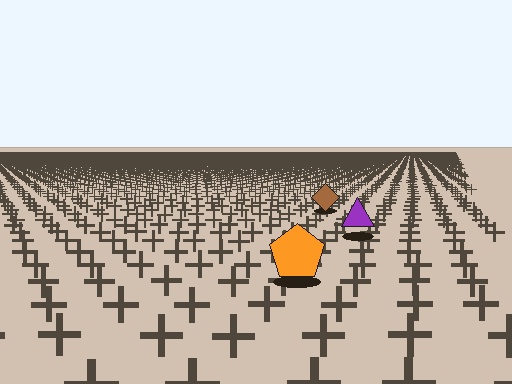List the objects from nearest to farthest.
From nearest to farthest: the orange pentagon, the purple triangle, the brown diamond.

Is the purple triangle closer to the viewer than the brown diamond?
Yes. The purple triangle is closer — you can tell from the texture gradient: the ground texture is coarser near it.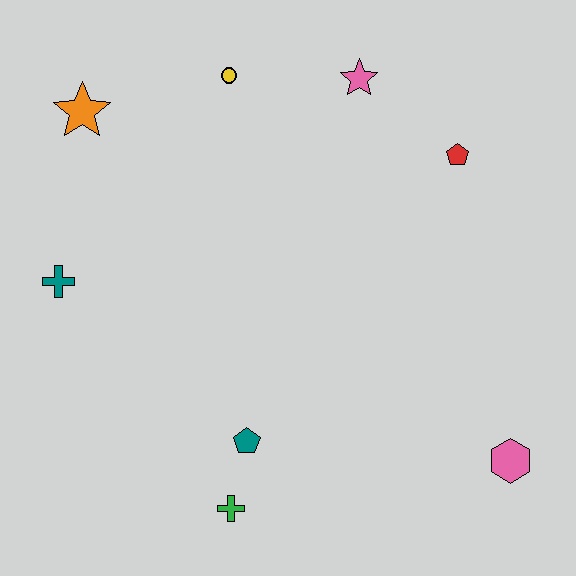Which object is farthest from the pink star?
The green cross is farthest from the pink star.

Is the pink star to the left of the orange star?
No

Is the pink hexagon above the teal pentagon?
No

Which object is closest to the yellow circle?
The pink star is closest to the yellow circle.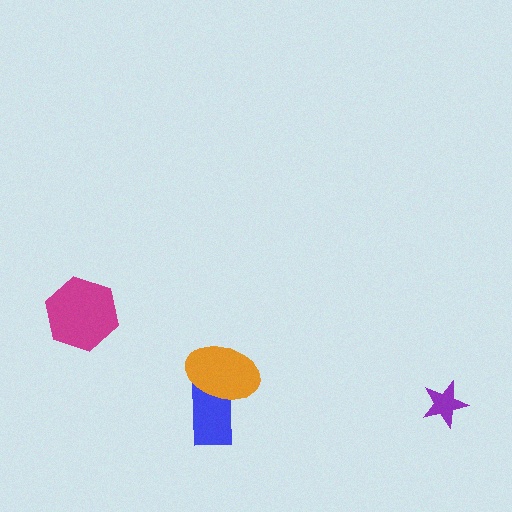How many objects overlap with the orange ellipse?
1 object overlaps with the orange ellipse.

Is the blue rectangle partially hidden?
Yes, it is partially covered by another shape.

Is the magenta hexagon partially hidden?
No, no other shape covers it.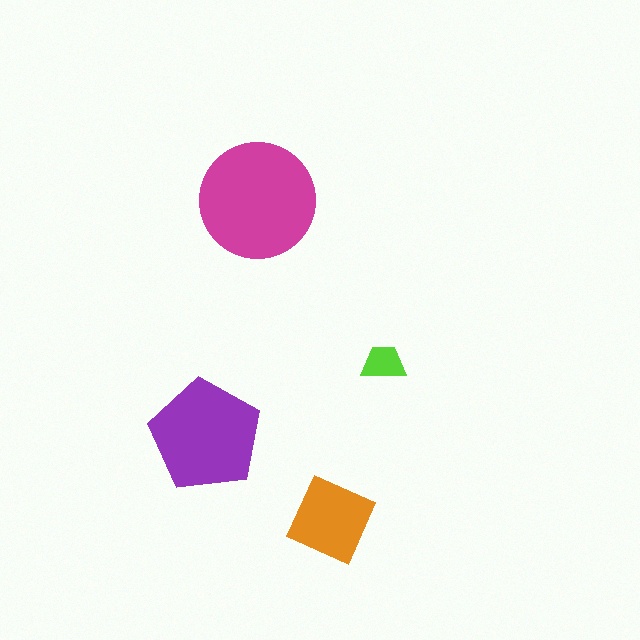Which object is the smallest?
The lime trapezoid.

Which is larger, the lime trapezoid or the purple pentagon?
The purple pentagon.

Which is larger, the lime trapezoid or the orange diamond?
The orange diamond.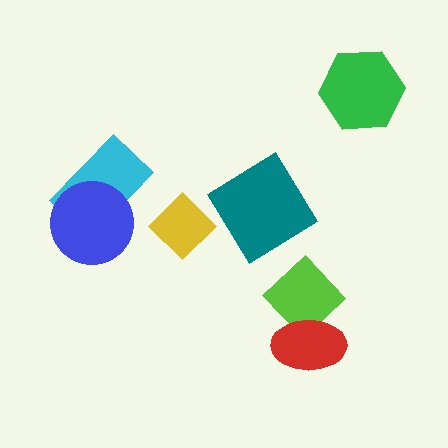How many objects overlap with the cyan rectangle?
1 object overlaps with the cyan rectangle.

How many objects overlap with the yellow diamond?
0 objects overlap with the yellow diamond.